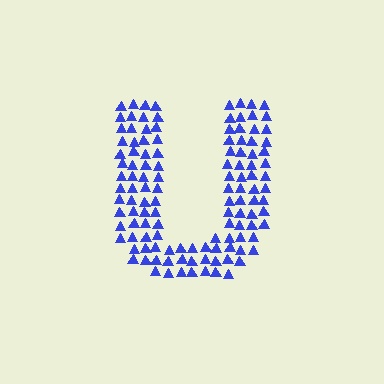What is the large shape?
The large shape is the letter U.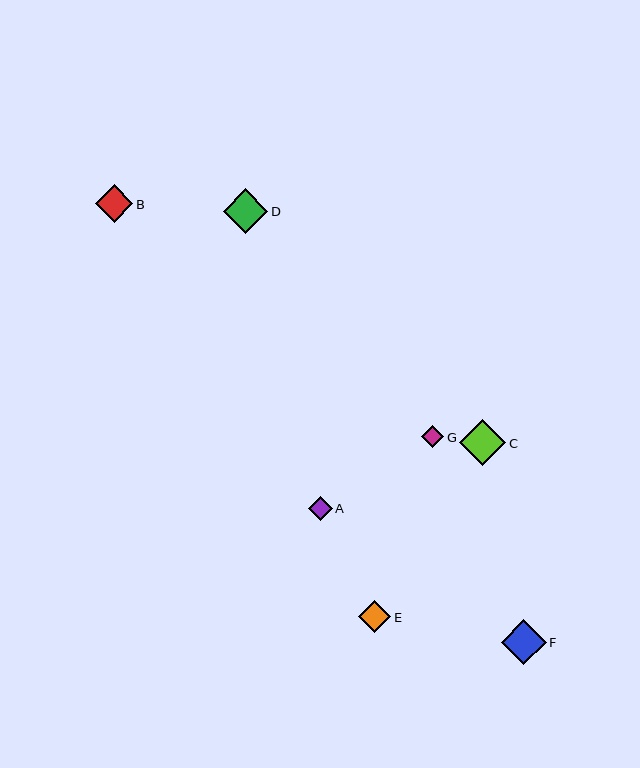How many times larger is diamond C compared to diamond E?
Diamond C is approximately 1.4 times the size of diamond E.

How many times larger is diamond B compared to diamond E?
Diamond B is approximately 1.2 times the size of diamond E.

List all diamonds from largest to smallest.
From largest to smallest: C, D, F, B, E, A, G.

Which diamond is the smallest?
Diamond G is the smallest with a size of approximately 22 pixels.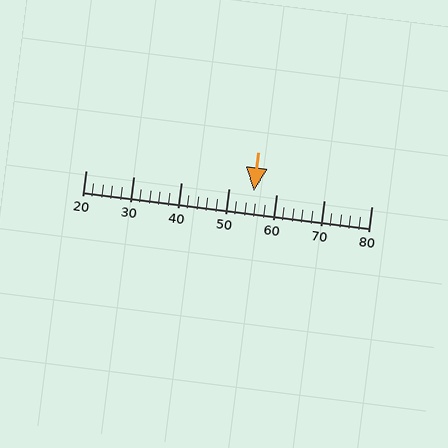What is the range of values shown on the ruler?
The ruler shows values from 20 to 80.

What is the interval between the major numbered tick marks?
The major tick marks are spaced 10 units apart.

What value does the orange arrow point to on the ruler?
The orange arrow points to approximately 55.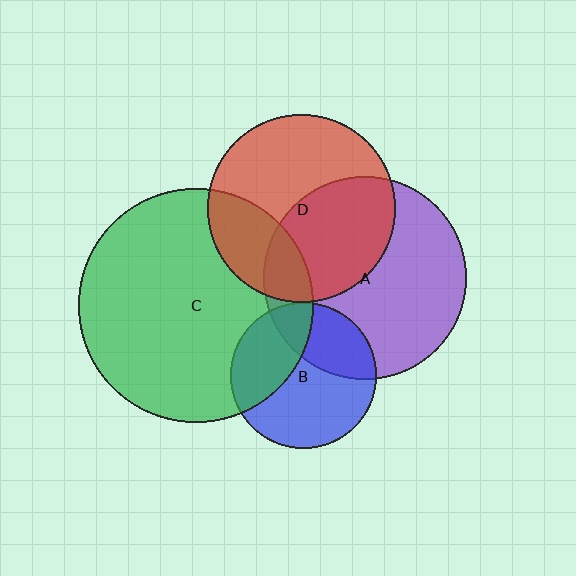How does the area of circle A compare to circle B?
Approximately 1.9 times.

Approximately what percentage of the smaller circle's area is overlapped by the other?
Approximately 30%.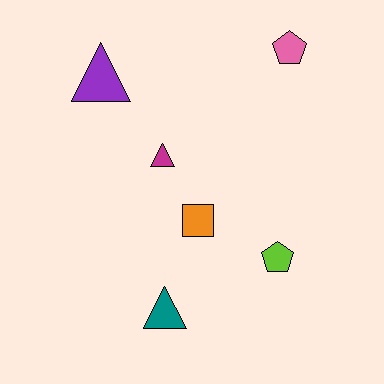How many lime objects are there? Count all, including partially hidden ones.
There is 1 lime object.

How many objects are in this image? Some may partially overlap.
There are 6 objects.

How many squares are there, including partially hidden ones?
There is 1 square.